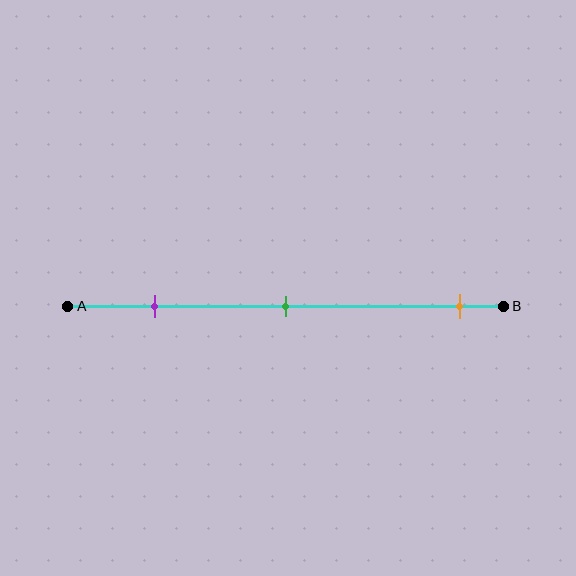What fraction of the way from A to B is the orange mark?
The orange mark is approximately 90% (0.9) of the way from A to B.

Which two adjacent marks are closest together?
The purple and green marks are the closest adjacent pair.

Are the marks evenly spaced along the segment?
No, the marks are not evenly spaced.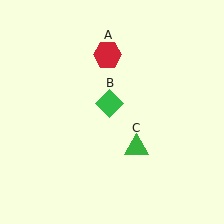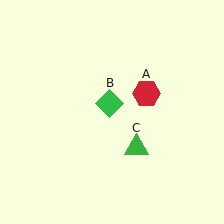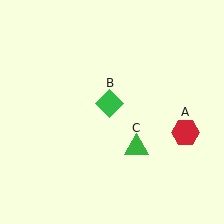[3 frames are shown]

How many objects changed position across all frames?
1 object changed position: red hexagon (object A).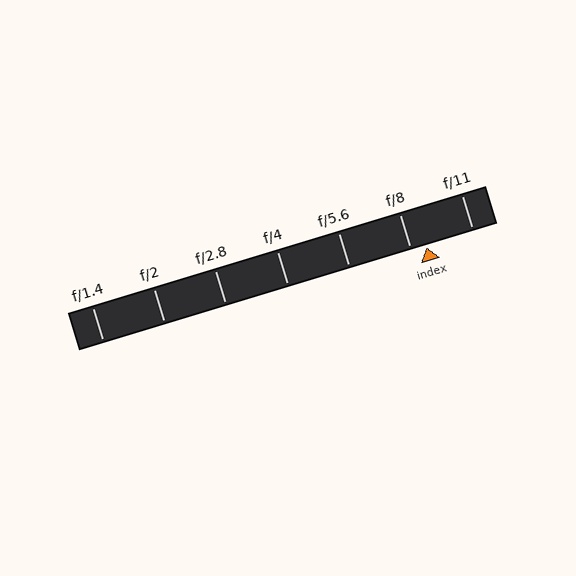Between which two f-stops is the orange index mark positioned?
The index mark is between f/8 and f/11.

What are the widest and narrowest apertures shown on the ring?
The widest aperture shown is f/1.4 and the narrowest is f/11.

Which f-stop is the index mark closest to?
The index mark is closest to f/8.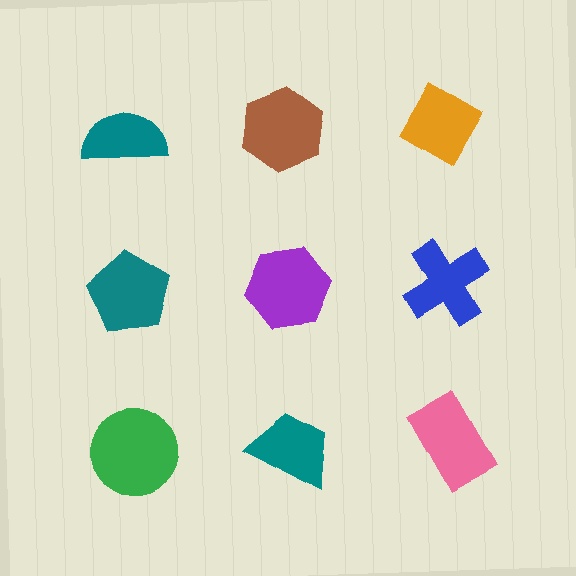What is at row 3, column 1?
A green circle.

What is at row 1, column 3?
An orange diamond.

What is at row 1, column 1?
A teal semicircle.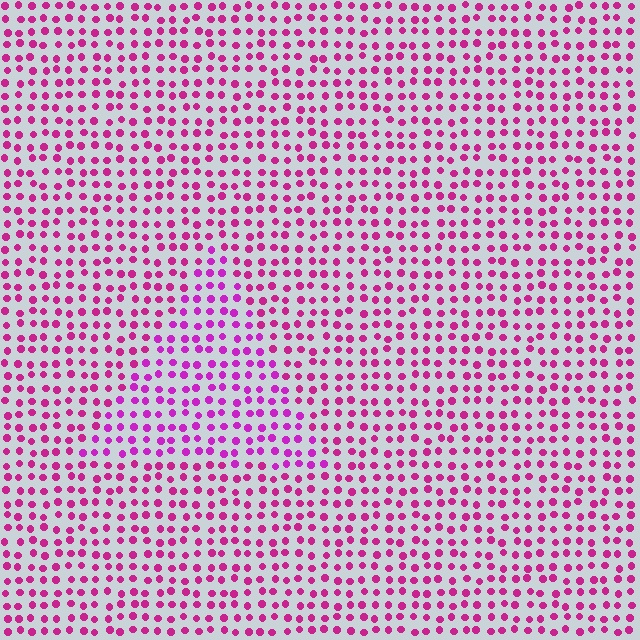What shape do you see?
I see a triangle.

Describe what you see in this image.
The image is filled with small magenta elements in a uniform arrangement. A triangle-shaped region is visible where the elements are tinted to a slightly different hue, forming a subtle color boundary.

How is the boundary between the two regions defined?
The boundary is defined purely by a slight shift in hue (about 20 degrees). Spacing, size, and orientation are identical on both sides.